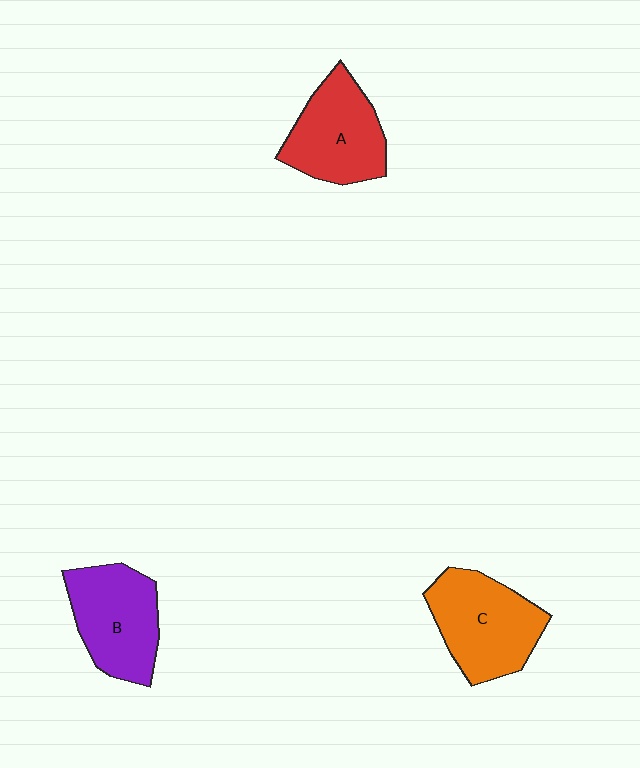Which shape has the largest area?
Shape C (orange).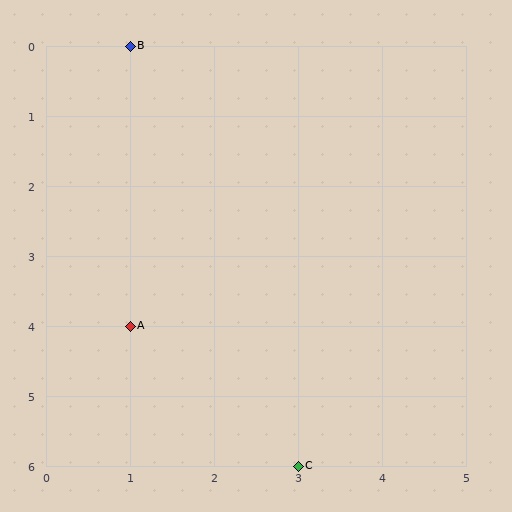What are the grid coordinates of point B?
Point B is at grid coordinates (1, 0).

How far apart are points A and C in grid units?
Points A and C are 2 columns and 2 rows apart (about 2.8 grid units diagonally).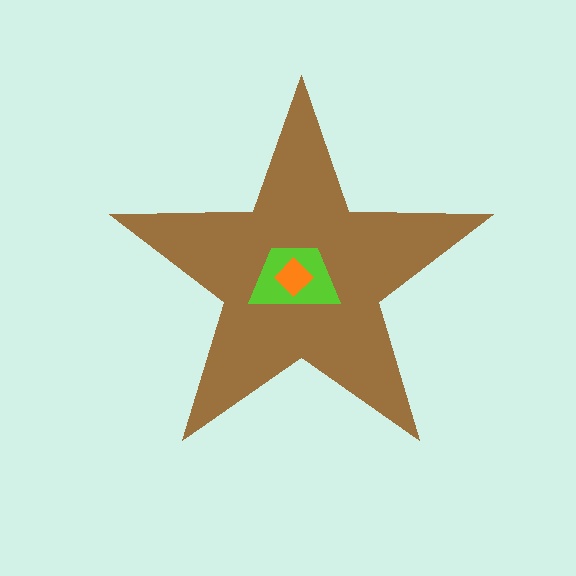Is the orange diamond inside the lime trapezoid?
Yes.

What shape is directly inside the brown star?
The lime trapezoid.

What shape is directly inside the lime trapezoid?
The orange diamond.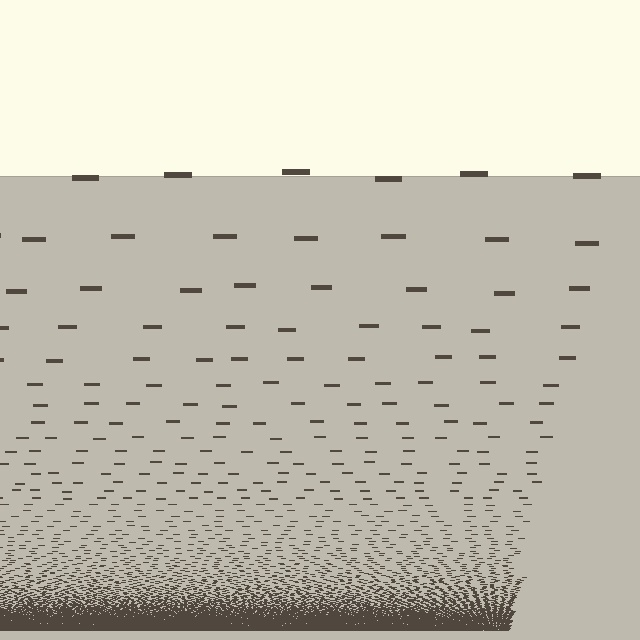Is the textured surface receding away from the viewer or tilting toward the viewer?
The surface appears to tilt toward the viewer. Texture elements get larger and sparser toward the top.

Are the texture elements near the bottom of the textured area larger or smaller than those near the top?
Smaller. The gradient is inverted — elements near the bottom are smaller and denser.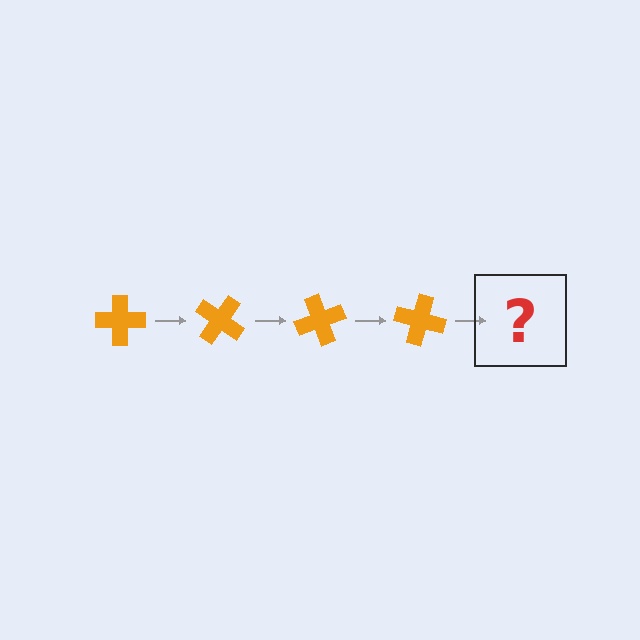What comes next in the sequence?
The next element should be an orange cross rotated 140 degrees.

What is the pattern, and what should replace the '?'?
The pattern is that the cross rotates 35 degrees each step. The '?' should be an orange cross rotated 140 degrees.